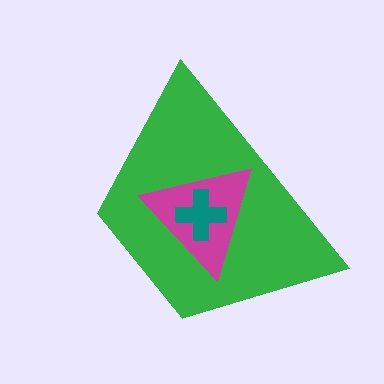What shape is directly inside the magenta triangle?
The teal cross.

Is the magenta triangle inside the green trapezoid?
Yes.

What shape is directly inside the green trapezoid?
The magenta triangle.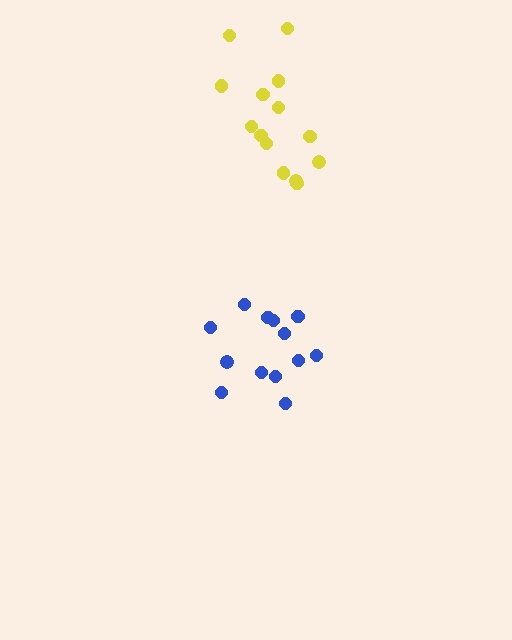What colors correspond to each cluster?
The clusters are colored: yellow, blue.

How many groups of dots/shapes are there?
There are 2 groups.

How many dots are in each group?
Group 1: 14 dots, Group 2: 13 dots (27 total).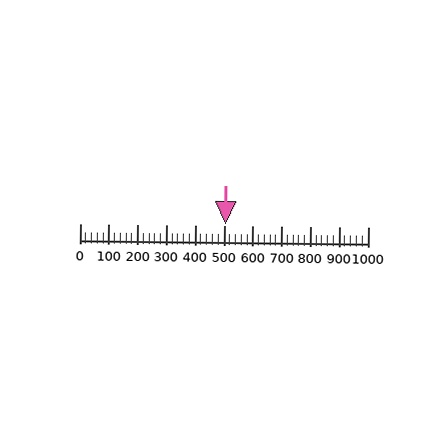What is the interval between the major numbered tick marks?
The major tick marks are spaced 100 units apart.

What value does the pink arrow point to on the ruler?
The pink arrow points to approximately 504.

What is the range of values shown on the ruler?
The ruler shows values from 0 to 1000.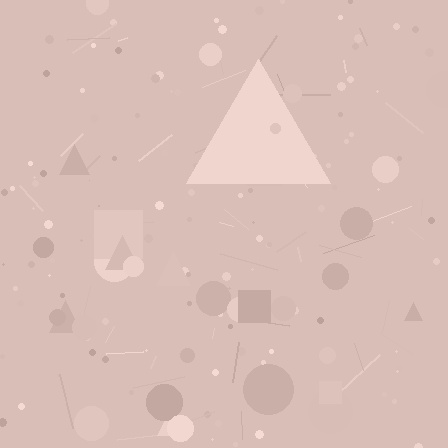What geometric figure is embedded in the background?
A triangle is embedded in the background.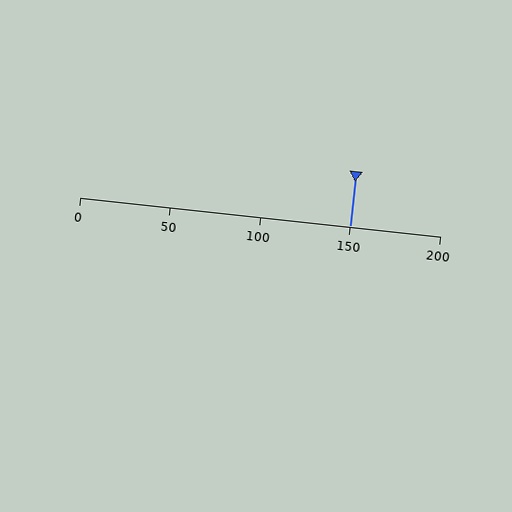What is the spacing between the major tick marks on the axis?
The major ticks are spaced 50 apart.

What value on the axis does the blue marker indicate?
The marker indicates approximately 150.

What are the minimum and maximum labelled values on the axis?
The axis runs from 0 to 200.